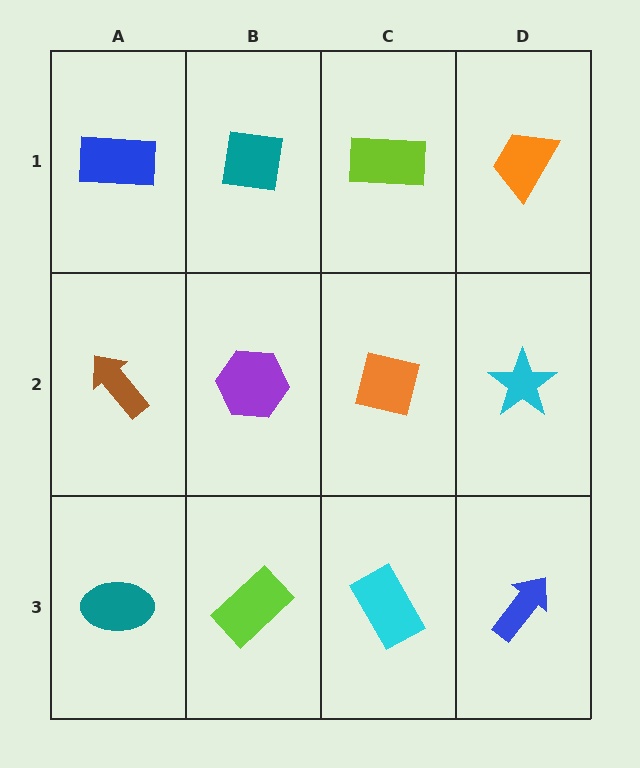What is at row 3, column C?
A cyan rectangle.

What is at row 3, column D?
A blue arrow.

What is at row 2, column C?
An orange square.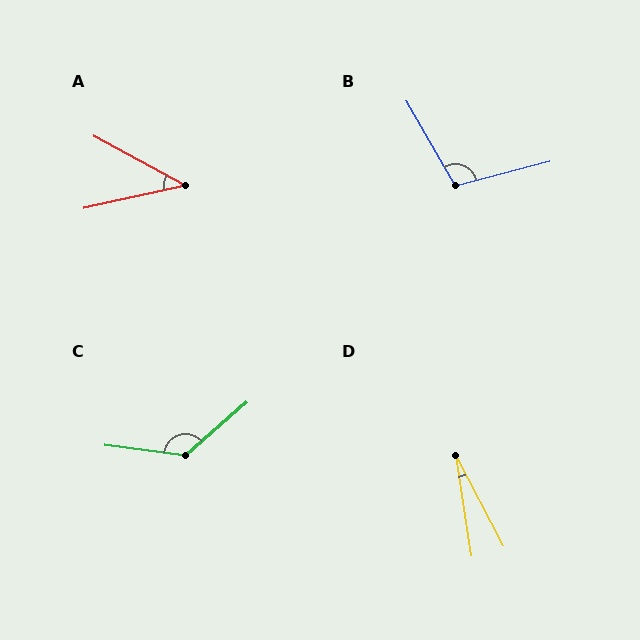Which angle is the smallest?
D, at approximately 19 degrees.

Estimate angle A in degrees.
Approximately 41 degrees.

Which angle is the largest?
C, at approximately 132 degrees.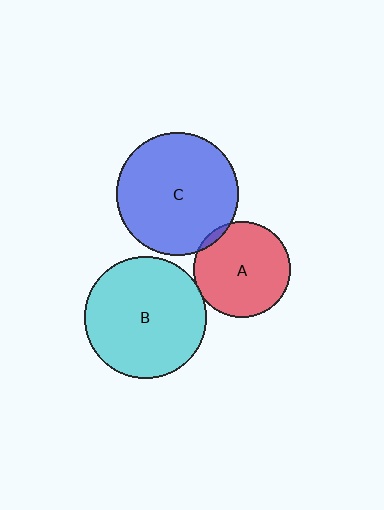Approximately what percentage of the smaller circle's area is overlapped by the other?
Approximately 5%.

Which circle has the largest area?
Circle C (blue).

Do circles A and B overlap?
Yes.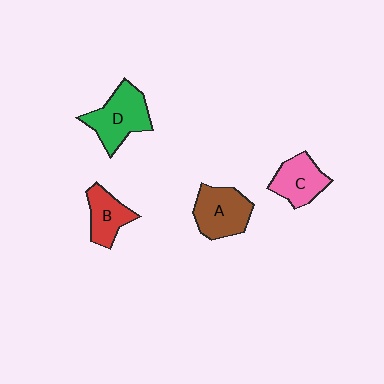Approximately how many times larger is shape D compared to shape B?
Approximately 1.5 times.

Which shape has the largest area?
Shape D (green).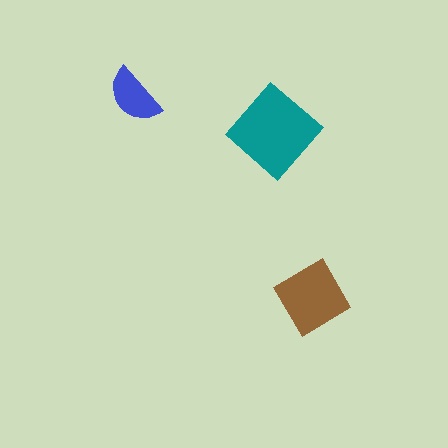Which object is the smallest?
The blue semicircle.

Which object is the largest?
The teal diamond.